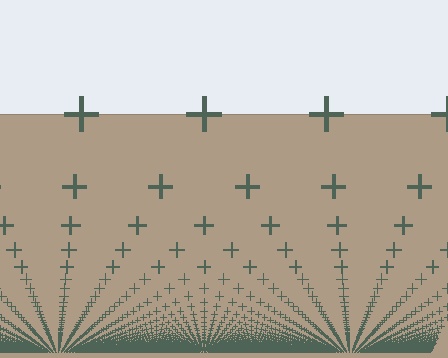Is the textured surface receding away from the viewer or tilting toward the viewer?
The surface appears to tilt toward the viewer. Texture elements get larger and sparser toward the top.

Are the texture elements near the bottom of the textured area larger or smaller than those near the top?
Smaller. The gradient is inverted — elements near the bottom are smaller and denser.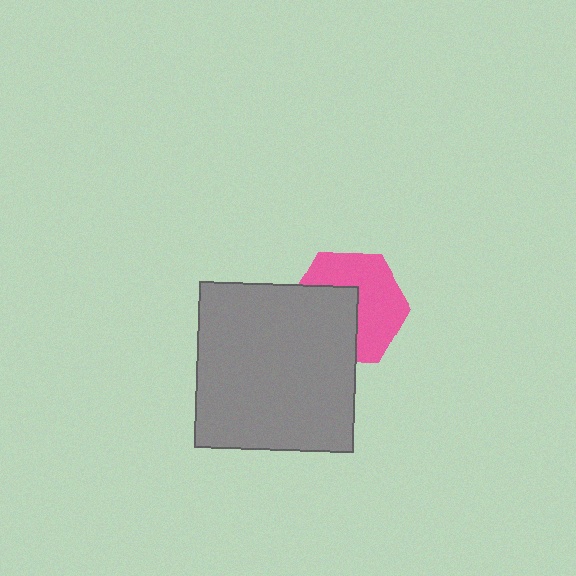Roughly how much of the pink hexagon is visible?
About half of it is visible (roughly 55%).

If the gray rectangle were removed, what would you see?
You would see the complete pink hexagon.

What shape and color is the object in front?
The object in front is a gray rectangle.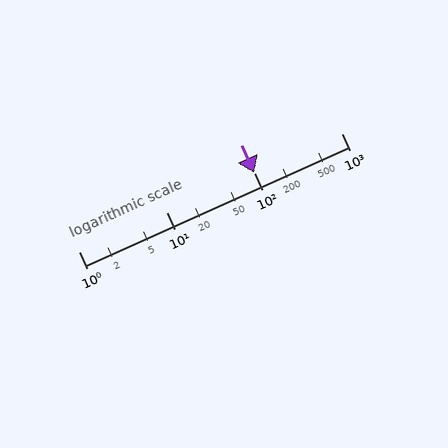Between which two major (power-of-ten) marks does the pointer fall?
The pointer is between 100 and 1000.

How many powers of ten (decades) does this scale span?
The scale spans 3 decades, from 1 to 1000.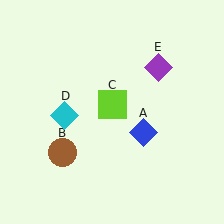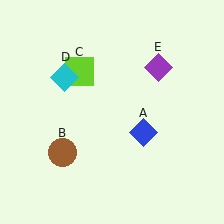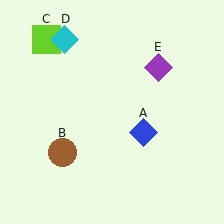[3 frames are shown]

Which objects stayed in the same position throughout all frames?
Blue diamond (object A) and brown circle (object B) and purple diamond (object E) remained stationary.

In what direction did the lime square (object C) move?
The lime square (object C) moved up and to the left.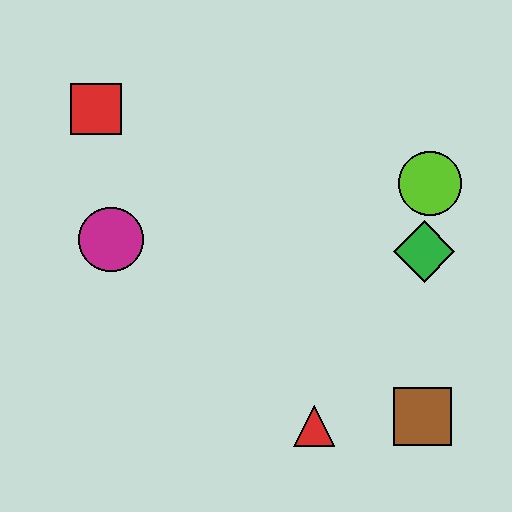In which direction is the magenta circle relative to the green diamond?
The magenta circle is to the left of the green diamond.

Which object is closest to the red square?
The magenta circle is closest to the red square.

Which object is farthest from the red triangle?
The red square is farthest from the red triangle.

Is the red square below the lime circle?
No